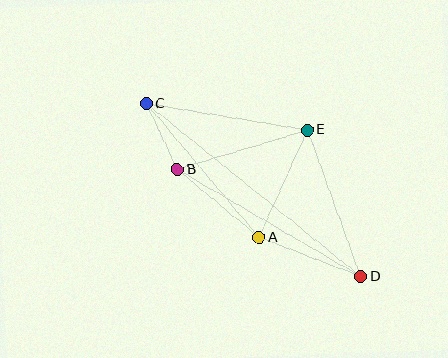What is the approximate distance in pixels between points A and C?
The distance between A and C is approximately 175 pixels.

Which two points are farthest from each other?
Points C and D are farthest from each other.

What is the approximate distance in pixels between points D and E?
The distance between D and E is approximately 156 pixels.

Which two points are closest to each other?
Points B and C are closest to each other.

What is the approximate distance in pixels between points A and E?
The distance between A and E is approximately 118 pixels.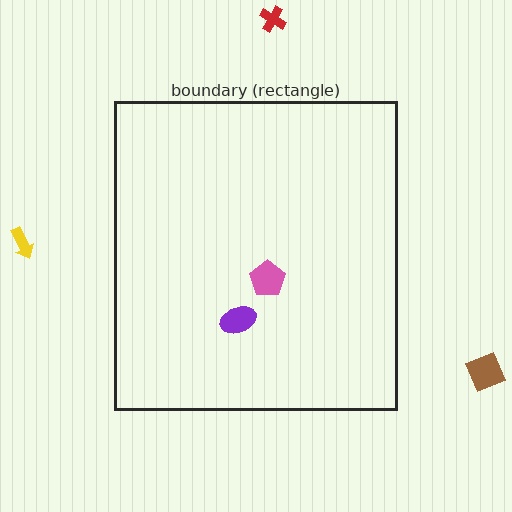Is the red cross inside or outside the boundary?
Outside.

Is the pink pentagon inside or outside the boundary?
Inside.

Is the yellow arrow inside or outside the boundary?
Outside.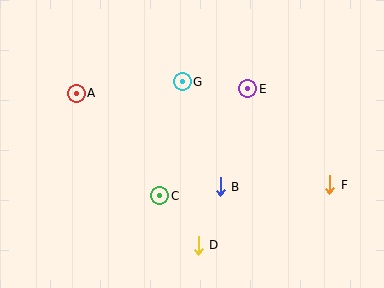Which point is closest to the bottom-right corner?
Point F is closest to the bottom-right corner.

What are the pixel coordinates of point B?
Point B is at (220, 187).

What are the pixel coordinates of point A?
Point A is at (76, 93).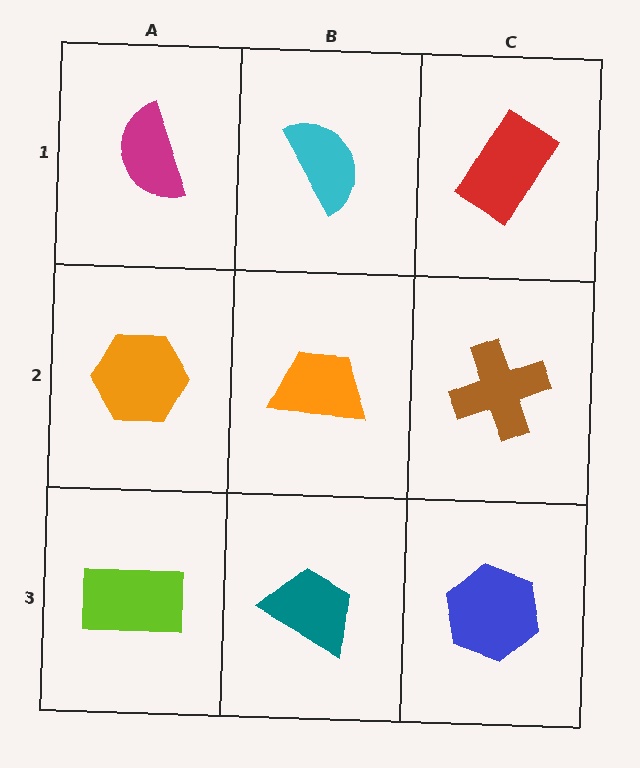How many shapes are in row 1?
3 shapes.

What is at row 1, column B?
A cyan semicircle.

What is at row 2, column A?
An orange hexagon.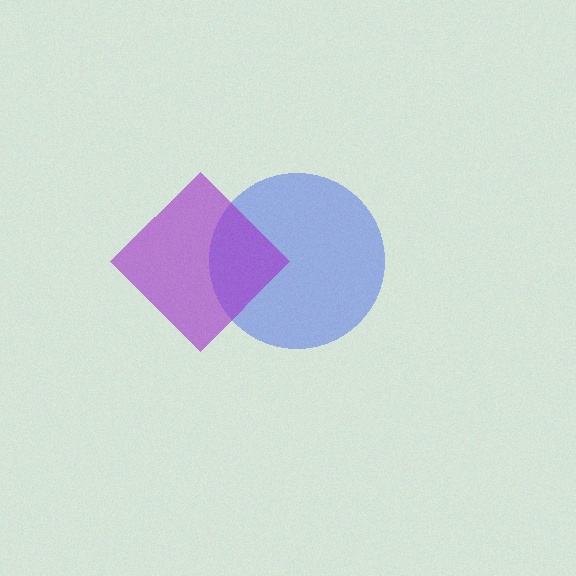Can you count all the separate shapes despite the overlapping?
Yes, there are 2 separate shapes.